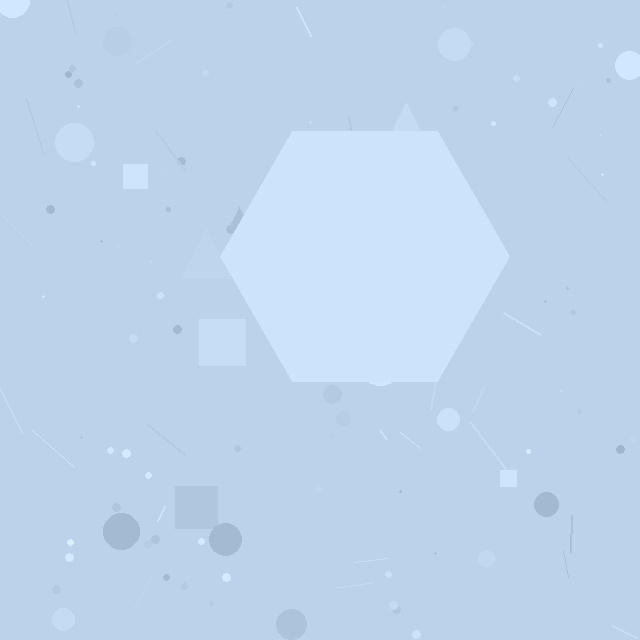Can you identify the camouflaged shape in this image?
The camouflaged shape is a hexagon.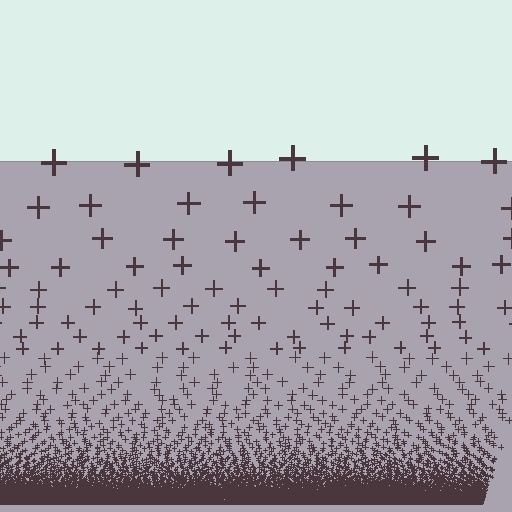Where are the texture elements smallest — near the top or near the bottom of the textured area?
Near the bottom.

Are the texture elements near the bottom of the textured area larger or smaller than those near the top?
Smaller. The gradient is inverted — elements near the bottom are smaller and denser.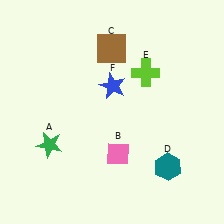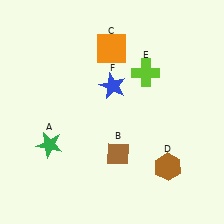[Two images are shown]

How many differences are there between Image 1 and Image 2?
There are 3 differences between the two images.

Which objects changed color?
B changed from pink to brown. C changed from brown to orange. D changed from teal to brown.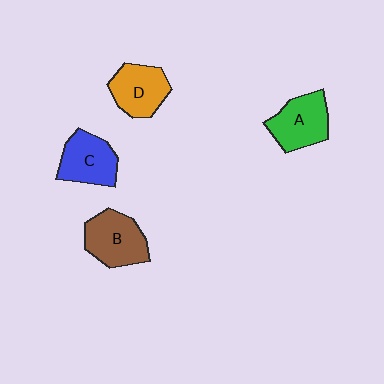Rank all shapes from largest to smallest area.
From largest to smallest: B (brown), A (green), C (blue), D (orange).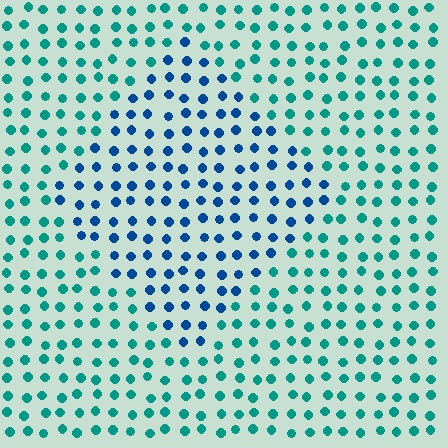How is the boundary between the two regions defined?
The boundary is defined purely by a slight shift in hue (about 39 degrees). Spacing, size, and orientation are identical on both sides.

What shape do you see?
I see a diamond.